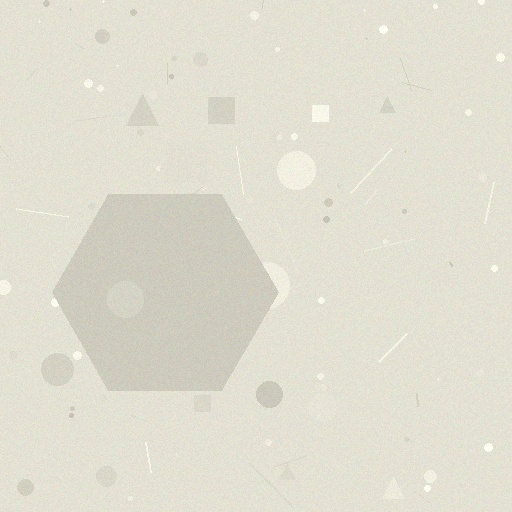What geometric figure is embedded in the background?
A hexagon is embedded in the background.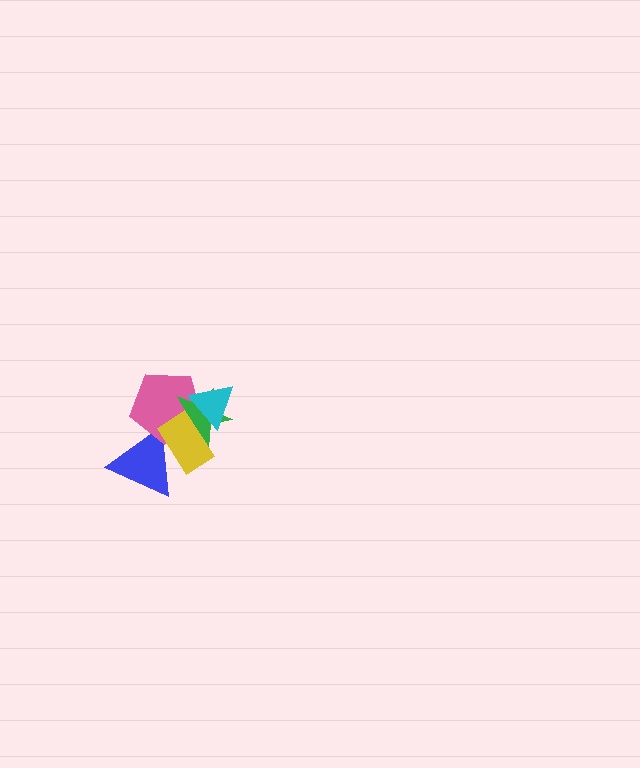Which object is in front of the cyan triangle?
The yellow rectangle is in front of the cyan triangle.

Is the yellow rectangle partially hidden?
No, no other shape covers it.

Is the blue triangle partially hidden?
Yes, it is partially covered by another shape.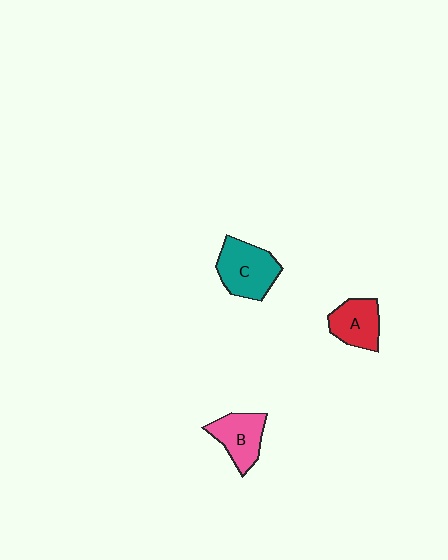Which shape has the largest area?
Shape C (teal).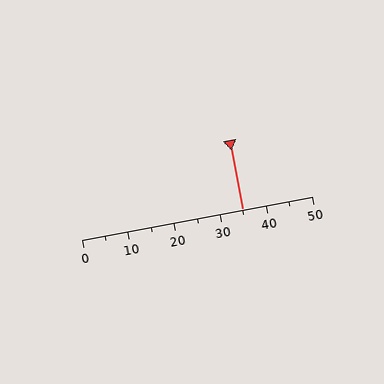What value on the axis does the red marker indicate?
The marker indicates approximately 35.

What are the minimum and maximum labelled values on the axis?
The axis runs from 0 to 50.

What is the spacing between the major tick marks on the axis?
The major ticks are spaced 10 apart.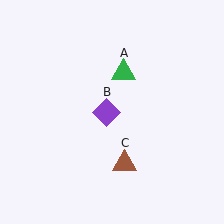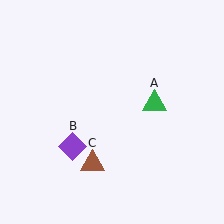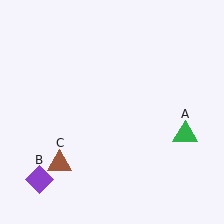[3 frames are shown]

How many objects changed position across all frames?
3 objects changed position: green triangle (object A), purple diamond (object B), brown triangle (object C).